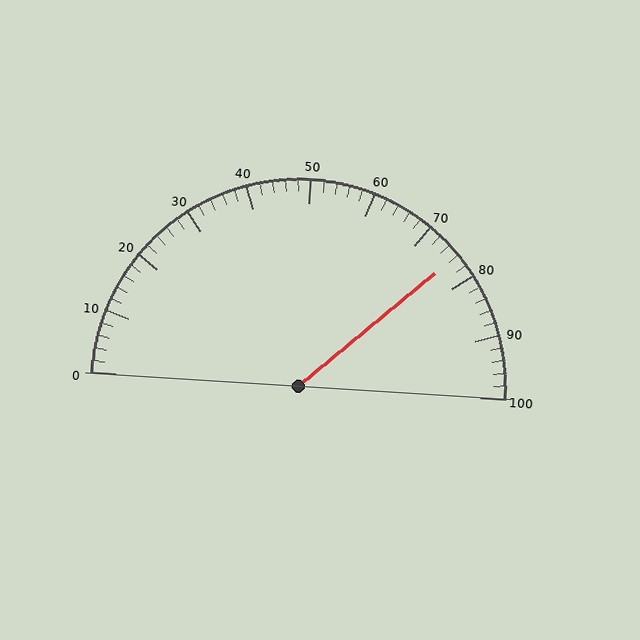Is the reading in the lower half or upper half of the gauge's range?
The reading is in the upper half of the range (0 to 100).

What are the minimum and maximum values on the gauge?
The gauge ranges from 0 to 100.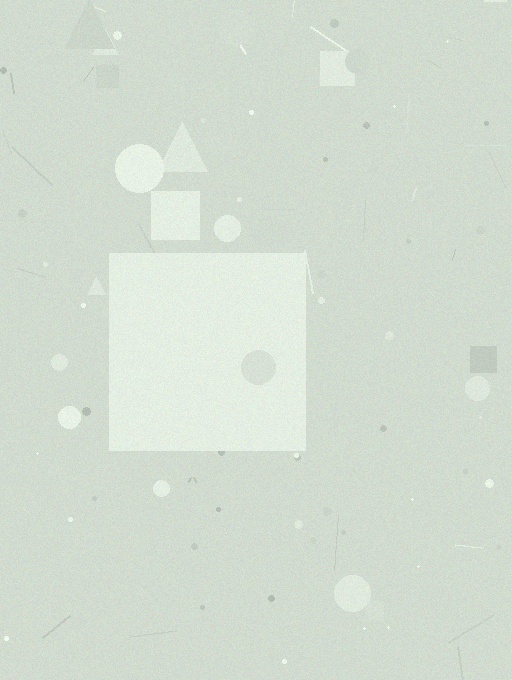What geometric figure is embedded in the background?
A square is embedded in the background.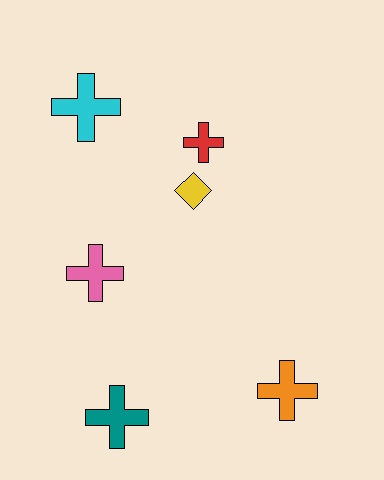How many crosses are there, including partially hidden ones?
There are 5 crosses.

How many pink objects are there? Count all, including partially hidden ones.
There is 1 pink object.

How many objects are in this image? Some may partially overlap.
There are 6 objects.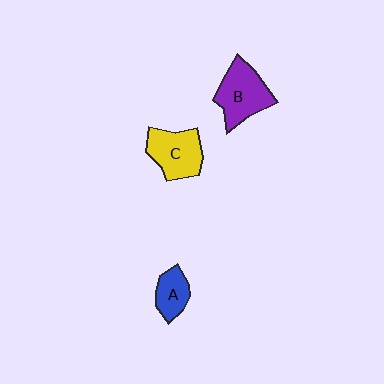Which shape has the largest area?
Shape B (purple).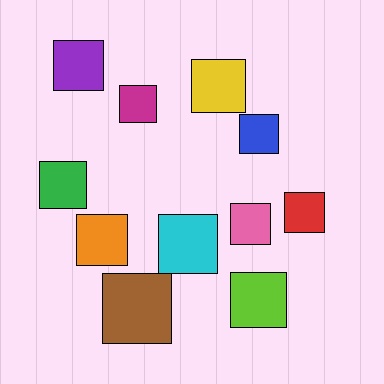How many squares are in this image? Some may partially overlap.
There are 11 squares.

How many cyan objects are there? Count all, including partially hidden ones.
There is 1 cyan object.